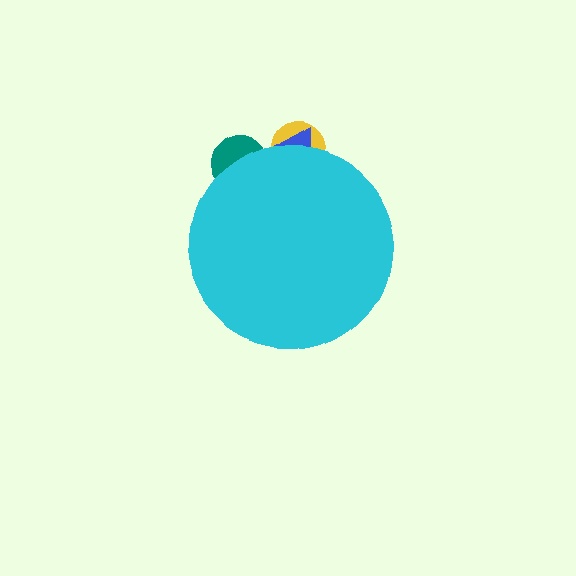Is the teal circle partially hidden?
Yes, the teal circle is partially hidden behind the cyan circle.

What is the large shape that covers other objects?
A cyan circle.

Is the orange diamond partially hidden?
Yes, the orange diamond is partially hidden behind the cyan circle.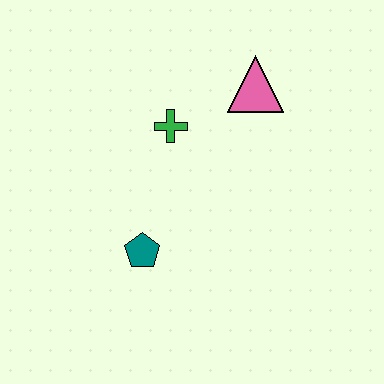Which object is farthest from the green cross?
The teal pentagon is farthest from the green cross.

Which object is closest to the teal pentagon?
The green cross is closest to the teal pentagon.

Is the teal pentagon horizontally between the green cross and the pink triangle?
No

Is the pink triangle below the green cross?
No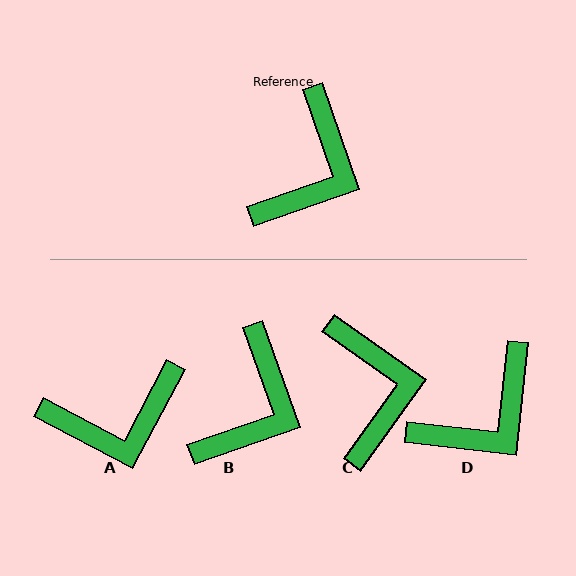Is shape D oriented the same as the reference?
No, it is off by about 26 degrees.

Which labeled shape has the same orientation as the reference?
B.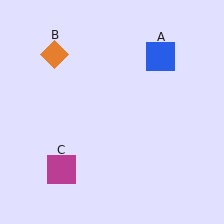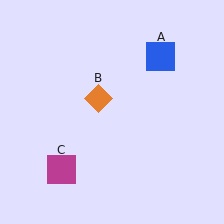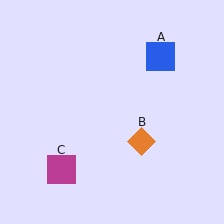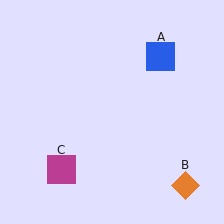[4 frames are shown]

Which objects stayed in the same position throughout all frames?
Blue square (object A) and magenta square (object C) remained stationary.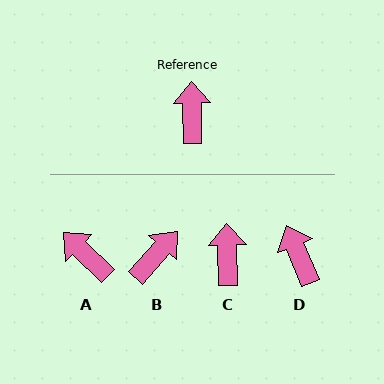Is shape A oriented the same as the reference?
No, it is off by about 45 degrees.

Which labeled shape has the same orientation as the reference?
C.